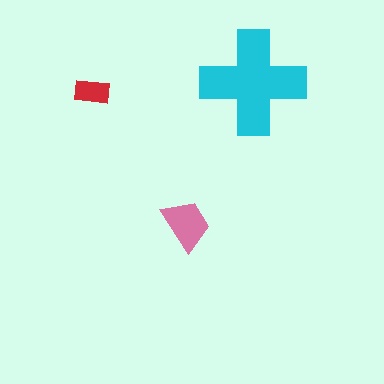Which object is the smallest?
The red rectangle.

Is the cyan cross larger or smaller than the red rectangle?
Larger.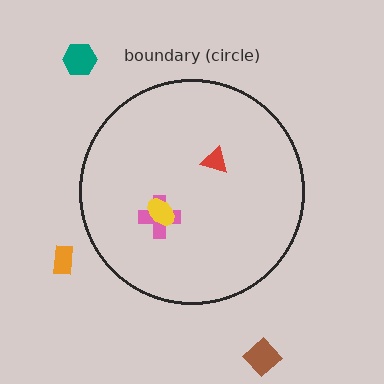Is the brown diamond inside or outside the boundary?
Outside.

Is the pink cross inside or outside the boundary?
Inside.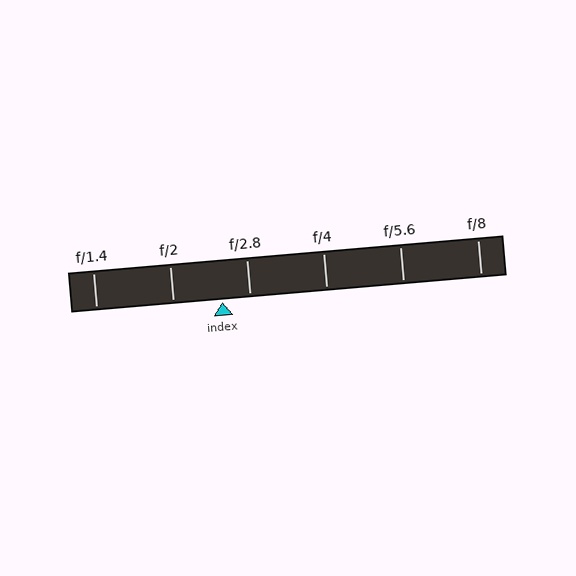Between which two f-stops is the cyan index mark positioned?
The index mark is between f/2 and f/2.8.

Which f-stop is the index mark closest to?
The index mark is closest to f/2.8.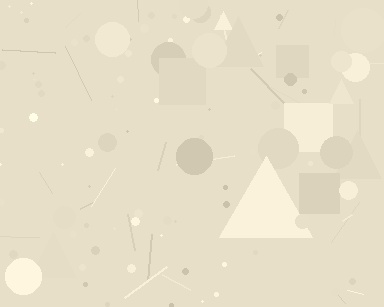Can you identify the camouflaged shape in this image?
The camouflaged shape is a triangle.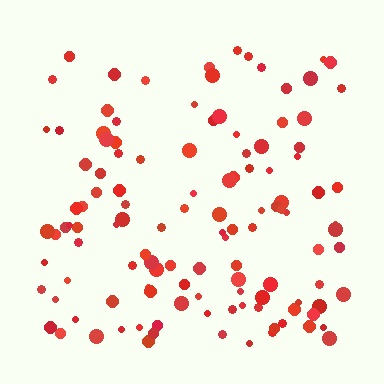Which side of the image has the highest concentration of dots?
The bottom.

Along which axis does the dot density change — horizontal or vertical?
Vertical.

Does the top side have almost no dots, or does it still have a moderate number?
Still a moderate number, just noticeably fewer than the bottom.